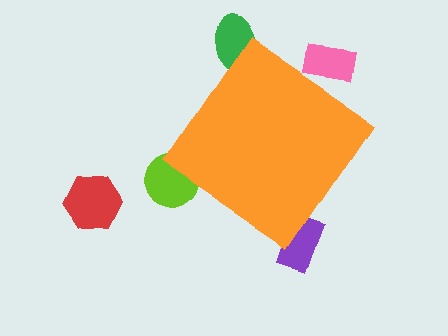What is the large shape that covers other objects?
An orange diamond.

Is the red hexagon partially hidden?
No, the red hexagon is fully visible.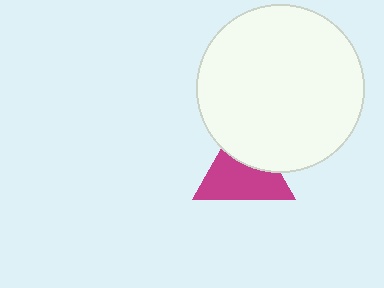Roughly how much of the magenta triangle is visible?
About half of it is visible (roughly 63%).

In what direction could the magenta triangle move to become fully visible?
The magenta triangle could move down. That would shift it out from behind the white circle entirely.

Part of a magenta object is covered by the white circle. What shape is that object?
It is a triangle.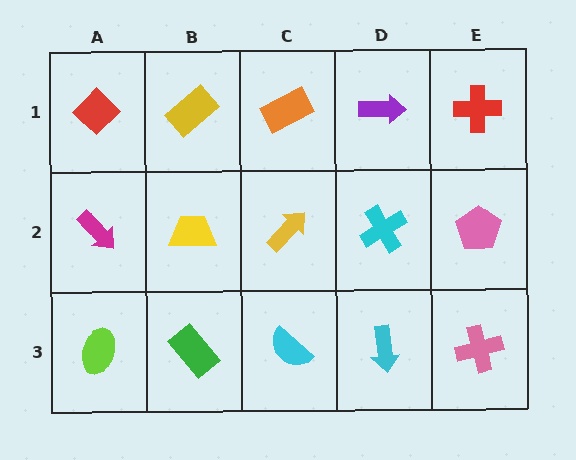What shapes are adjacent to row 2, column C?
An orange rectangle (row 1, column C), a cyan semicircle (row 3, column C), a yellow trapezoid (row 2, column B), a cyan cross (row 2, column D).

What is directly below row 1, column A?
A magenta arrow.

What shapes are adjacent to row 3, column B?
A yellow trapezoid (row 2, column B), a lime ellipse (row 3, column A), a cyan semicircle (row 3, column C).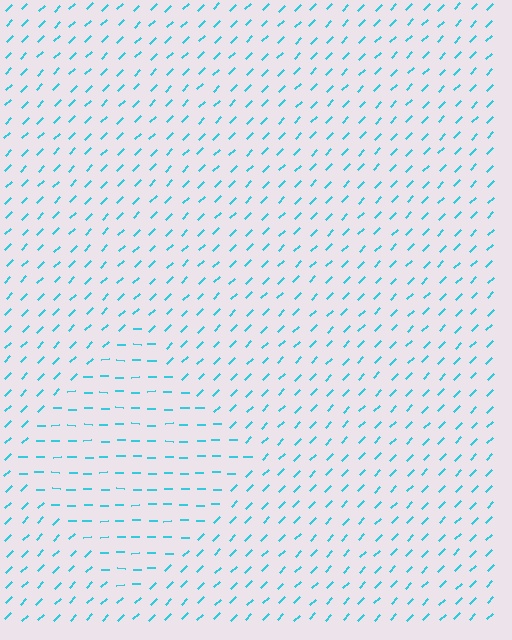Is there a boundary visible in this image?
Yes, there is a texture boundary formed by a change in line orientation.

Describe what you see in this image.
The image is filled with small cyan line segments. A diamond region in the image has lines oriented differently from the surrounding lines, creating a visible texture boundary.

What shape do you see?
I see a diamond.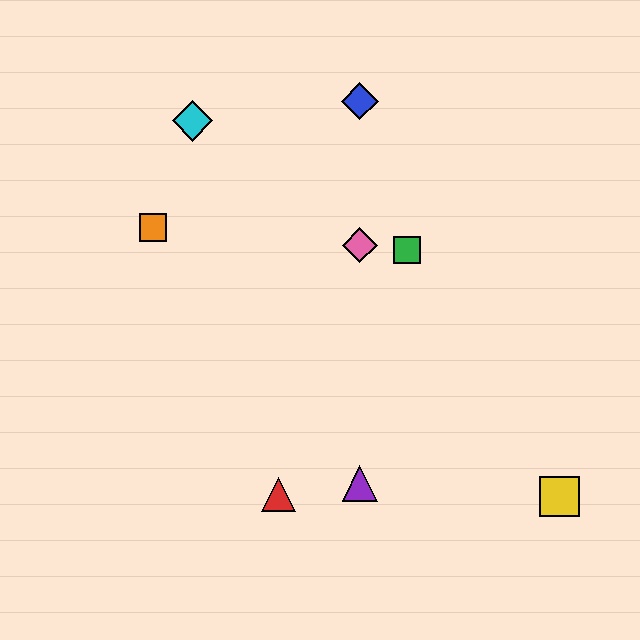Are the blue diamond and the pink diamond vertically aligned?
Yes, both are at x≈360.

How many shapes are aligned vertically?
3 shapes (the blue diamond, the purple triangle, the pink diamond) are aligned vertically.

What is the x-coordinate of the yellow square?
The yellow square is at x≈560.